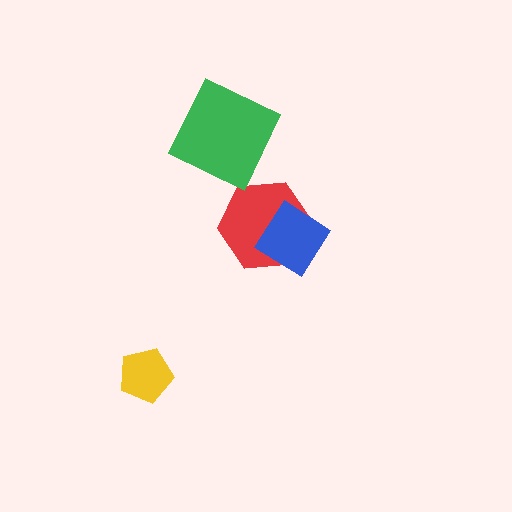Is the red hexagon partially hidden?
Yes, it is partially covered by another shape.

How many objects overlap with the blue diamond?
1 object overlaps with the blue diamond.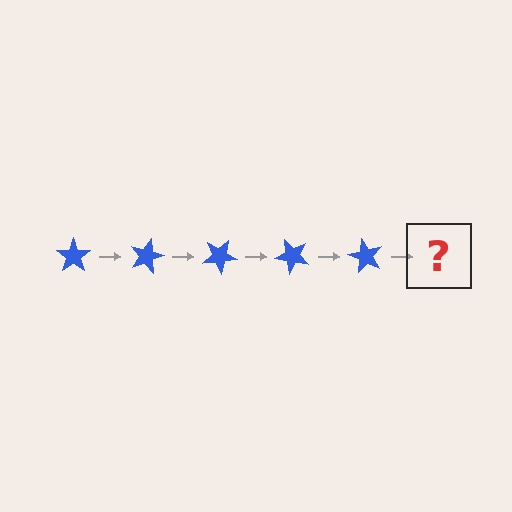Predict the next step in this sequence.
The next step is a blue star rotated 75 degrees.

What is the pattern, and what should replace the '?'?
The pattern is that the star rotates 15 degrees each step. The '?' should be a blue star rotated 75 degrees.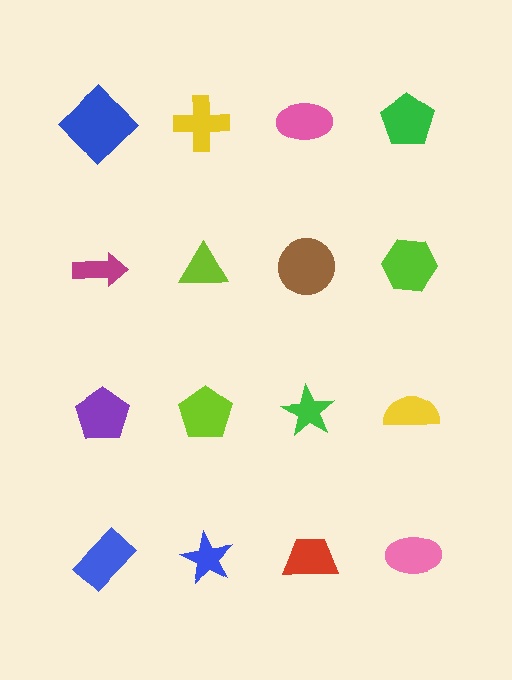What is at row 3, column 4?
A yellow semicircle.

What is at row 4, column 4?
A pink ellipse.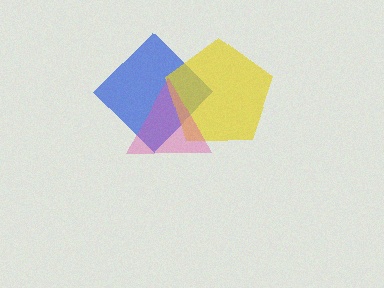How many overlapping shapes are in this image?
There are 3 overlapping shapes in the image.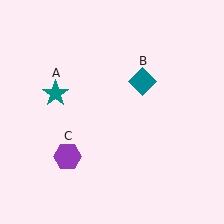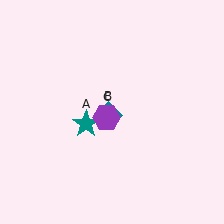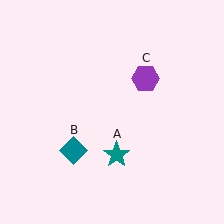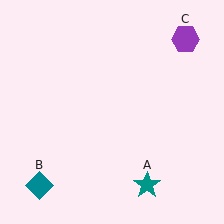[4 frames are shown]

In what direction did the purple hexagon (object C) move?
The purple hexagon (object C) moved up and to the right.